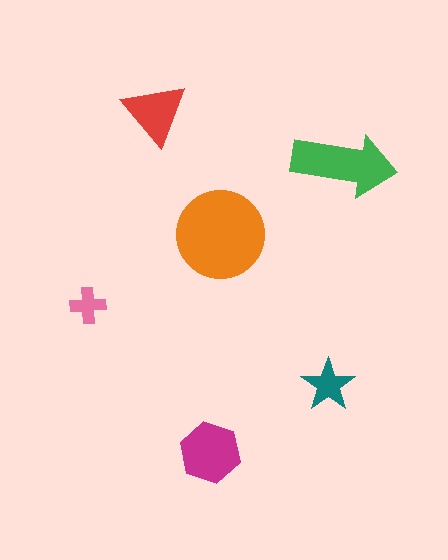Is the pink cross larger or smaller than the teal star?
Smaller.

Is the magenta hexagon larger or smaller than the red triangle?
Larger.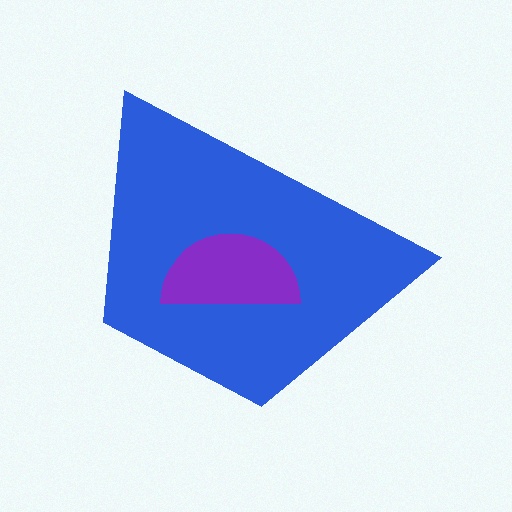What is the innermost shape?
The purple semicircle.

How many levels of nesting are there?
2.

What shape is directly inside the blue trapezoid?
The purple semicircle.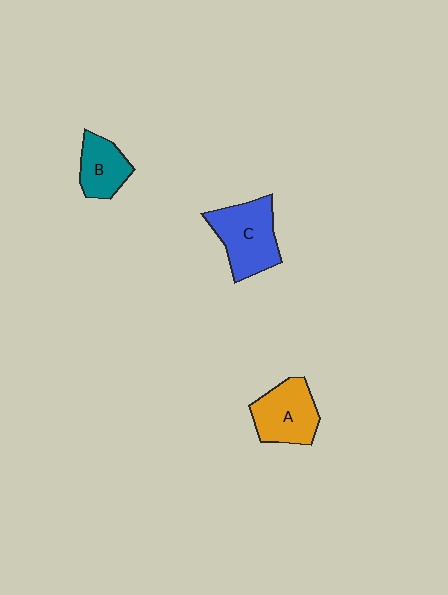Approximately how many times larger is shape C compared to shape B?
Approximately 1.6 times.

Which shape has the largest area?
Shape C (blue).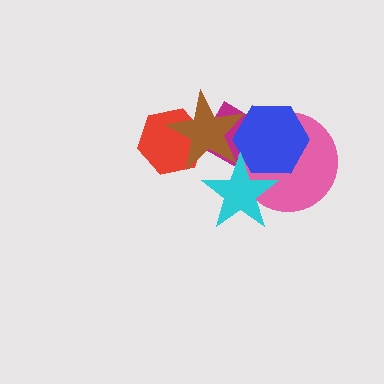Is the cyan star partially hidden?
Yes, it is partially covered by another shape.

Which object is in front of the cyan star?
The brown star is in front of the cyan star.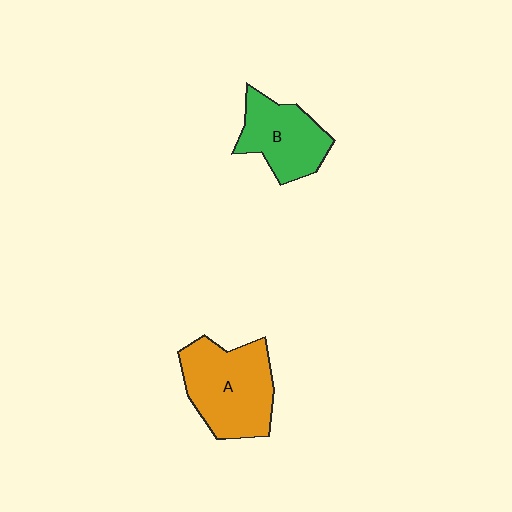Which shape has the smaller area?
Shape B (green).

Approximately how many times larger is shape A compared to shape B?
Approximately 1.4 times.